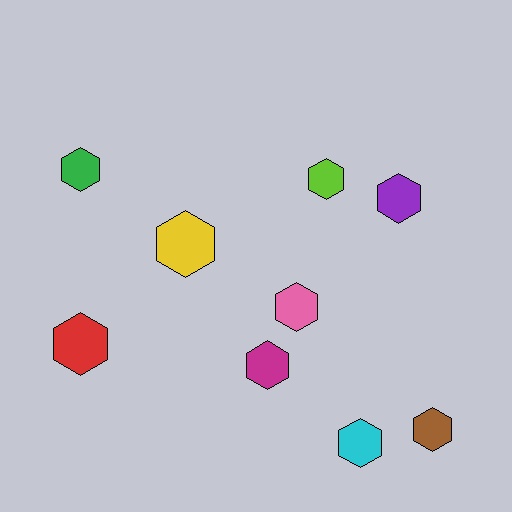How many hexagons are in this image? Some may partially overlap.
There are 9 hexagons.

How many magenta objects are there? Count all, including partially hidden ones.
There is 1 magenta object.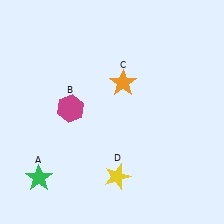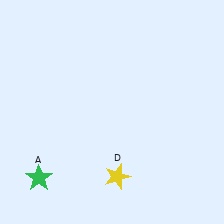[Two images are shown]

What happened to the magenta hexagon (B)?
The magenta hexagon (B) was removed in Image 2. It was in the top-left area of Image 1.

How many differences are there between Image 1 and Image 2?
There are 2 differences between the two images.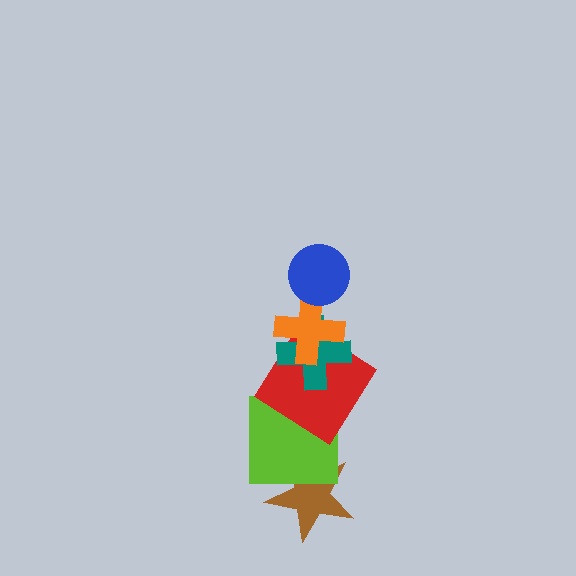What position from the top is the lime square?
The lime square is 5th from the top.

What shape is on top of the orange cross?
The blue circle is on top of the orange cross.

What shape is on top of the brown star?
The lime square is on top of the brown star.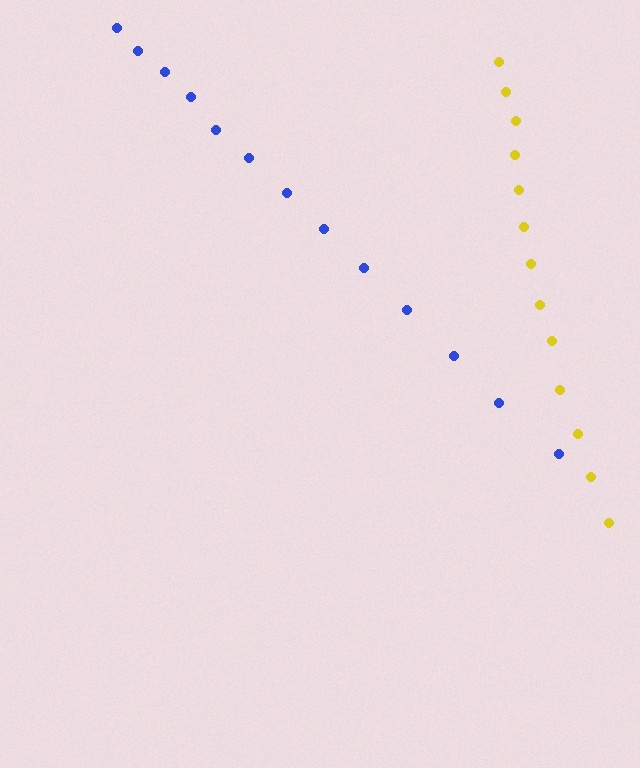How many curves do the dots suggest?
There are 2 distinct paths.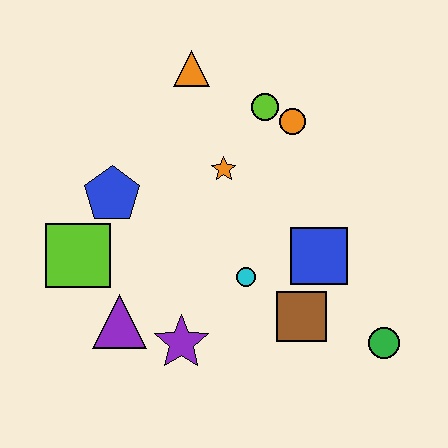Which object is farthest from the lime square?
The green circle is farthest from the lime square.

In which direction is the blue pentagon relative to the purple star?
The blue pentagon is above the purple star.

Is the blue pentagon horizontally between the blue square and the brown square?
No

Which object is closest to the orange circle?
The lime circle is closest to the orange circle.